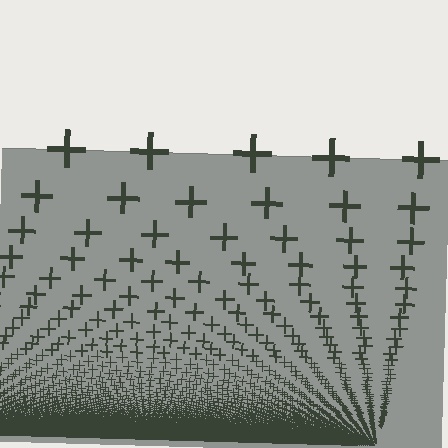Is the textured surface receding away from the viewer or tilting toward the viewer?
The surface appears to tilt toward the viewer. Texture elements get larger and sparser toward the top.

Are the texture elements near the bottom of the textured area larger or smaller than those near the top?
Smaller. The gradient is inverted — elements near the bottom are smaller and denser.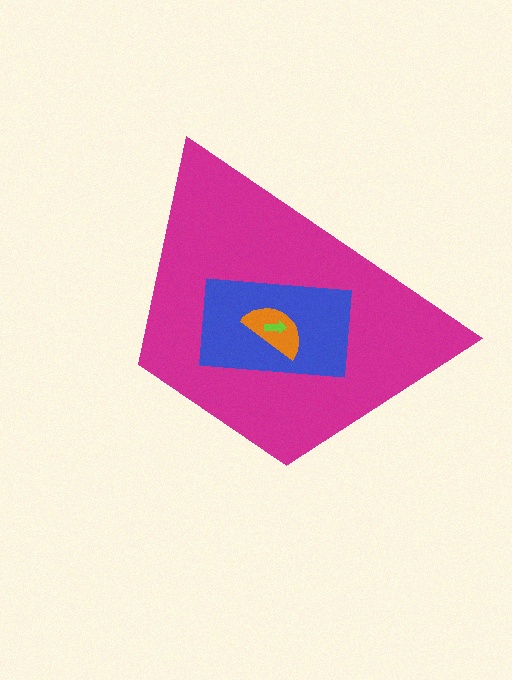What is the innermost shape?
The lime arrow.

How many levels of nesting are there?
4.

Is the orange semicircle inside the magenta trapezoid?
Yes.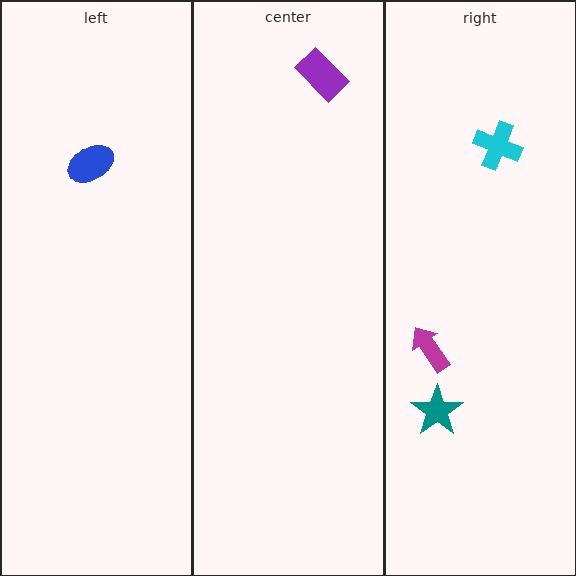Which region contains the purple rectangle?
The center region.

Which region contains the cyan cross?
The right region.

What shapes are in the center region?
The purple rectangle.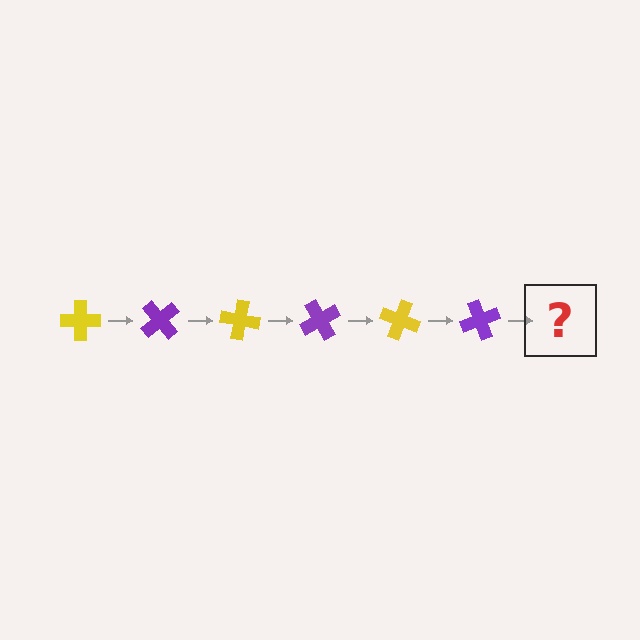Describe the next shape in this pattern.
It should be a yellow cross, rotated 300 degrees from the start.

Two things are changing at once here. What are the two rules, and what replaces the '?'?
The two rules are that it rotates 50 degrees each step and the color cycles through yellow and purple. The '?' should be a yellow cross, rotated 300 degrees from the start.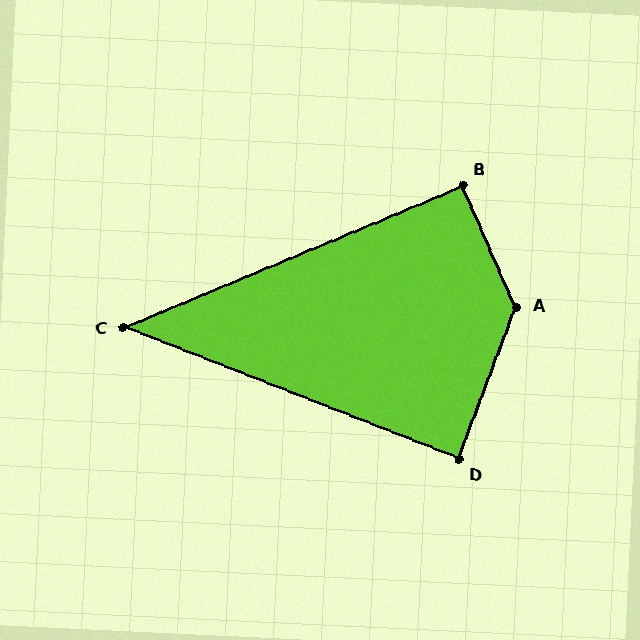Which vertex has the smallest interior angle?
C, at approximately 44 degrees.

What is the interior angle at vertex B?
Approximately 91 degrees (approximately right).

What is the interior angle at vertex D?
Approximately 89 degrees (approximately right).